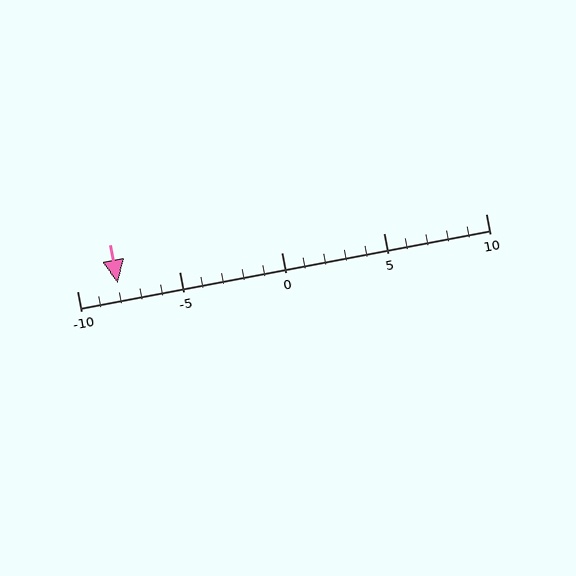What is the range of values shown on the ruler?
The ruler shows values from -10 to 10.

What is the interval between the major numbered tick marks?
The major tick marks are spaced 5 units apart.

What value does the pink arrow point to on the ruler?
The pink arrow points to approximately -8.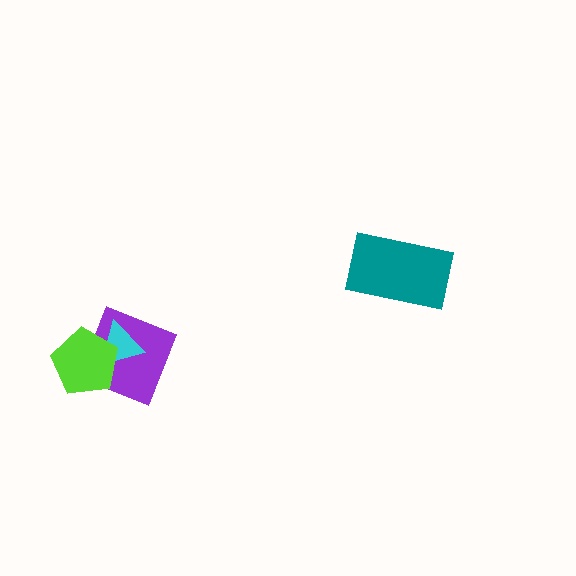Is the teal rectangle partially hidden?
No, no other shape covers it.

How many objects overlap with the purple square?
2 objects overlap with the purple square.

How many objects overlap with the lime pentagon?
2 objects overlap with the lime pentagon.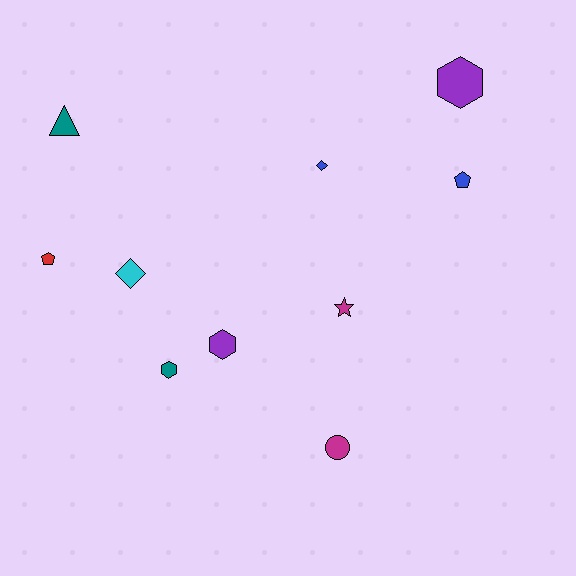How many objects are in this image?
There are 10 objects.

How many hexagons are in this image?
There are 3 hexagons.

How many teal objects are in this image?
There are 2 teal objects.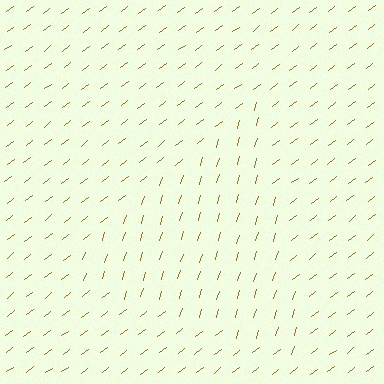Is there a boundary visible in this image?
Yes, there is a texture boundary formed by a change in line orientation.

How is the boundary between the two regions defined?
The boundary is defined purely by a change in line orientation (approximately 36 degrees difference). All lines are the same color and thickness.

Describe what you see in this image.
The image is filled with small brown line segments. A triangle region in the image has lines oriented differently from the surrounding lines, creating a visible texture boundary.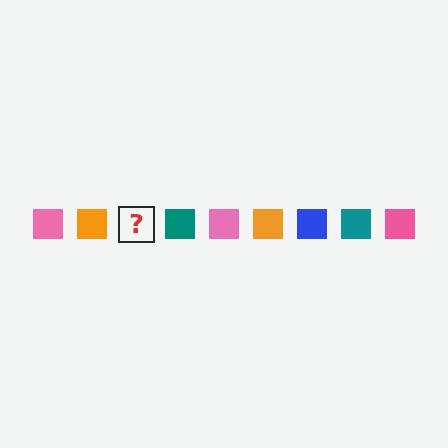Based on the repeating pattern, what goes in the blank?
The blank should be a blue square.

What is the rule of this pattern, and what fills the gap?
The rule is that the pattern cycles through pink, orange, blue, teal squares. The gap should be filled with a blue square.